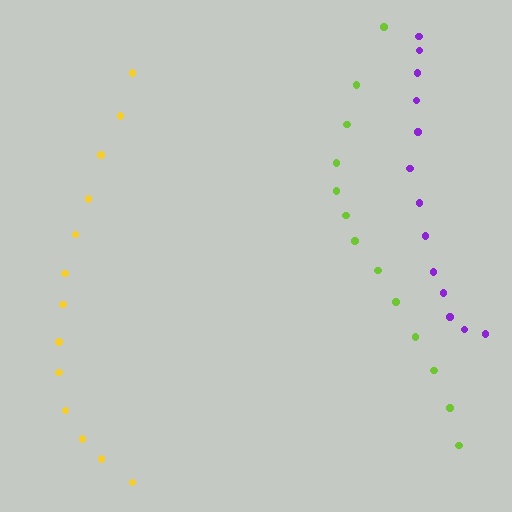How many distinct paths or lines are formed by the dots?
There are 3 distinct paths.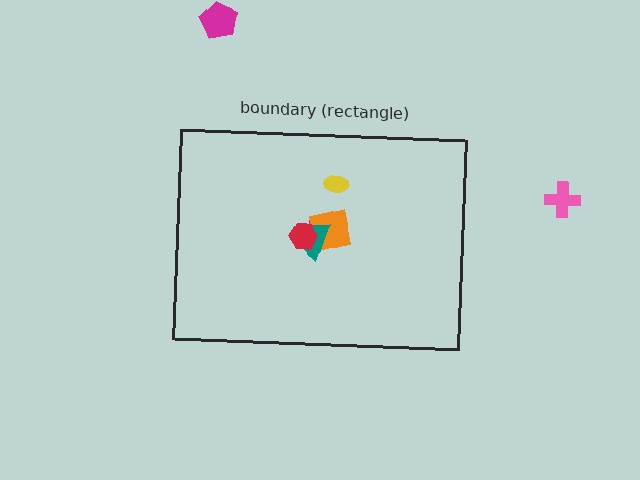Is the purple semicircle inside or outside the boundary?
Inside.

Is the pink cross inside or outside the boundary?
Outside.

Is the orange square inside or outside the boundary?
Inside.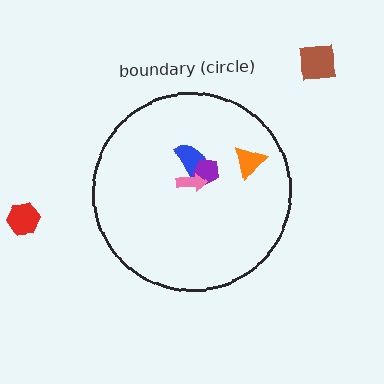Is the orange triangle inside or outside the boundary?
Inside.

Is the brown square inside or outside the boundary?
Outside.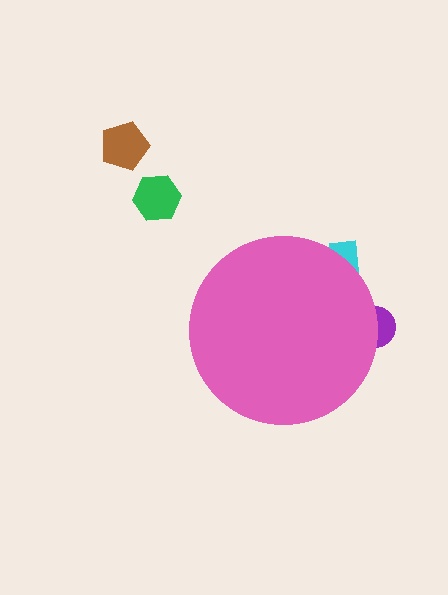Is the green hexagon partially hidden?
No, the green hexagon is fully visible.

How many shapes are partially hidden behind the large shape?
2 shapes are partially hidden.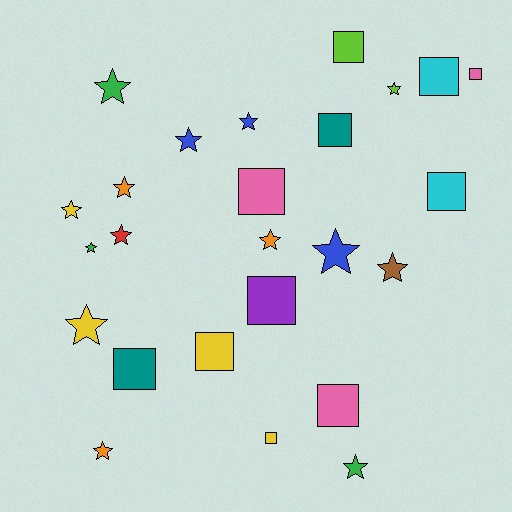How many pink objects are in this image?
There are 3 pink objects.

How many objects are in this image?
There are 25 objects.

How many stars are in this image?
There are 14 stars.